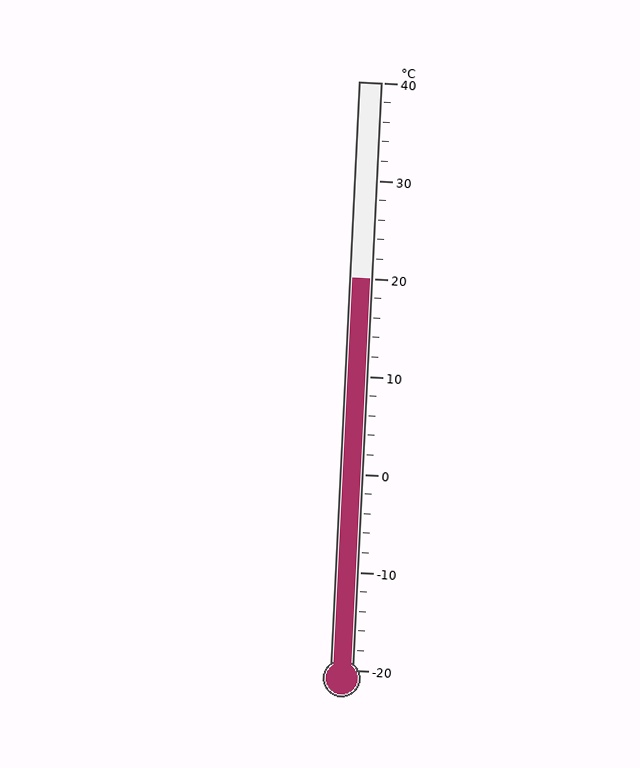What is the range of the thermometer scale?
The thermometer scale ranges from -20°C to 40°C.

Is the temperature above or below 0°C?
The temperature is above 0°C.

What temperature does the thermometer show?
The thermometer shows approximately 20°C.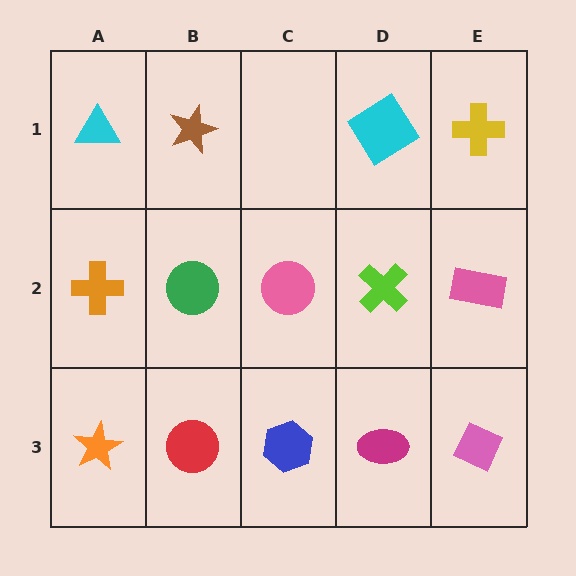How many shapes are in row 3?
5 shapes.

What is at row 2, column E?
A pink rectangle.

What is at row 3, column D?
A magenta ellipse.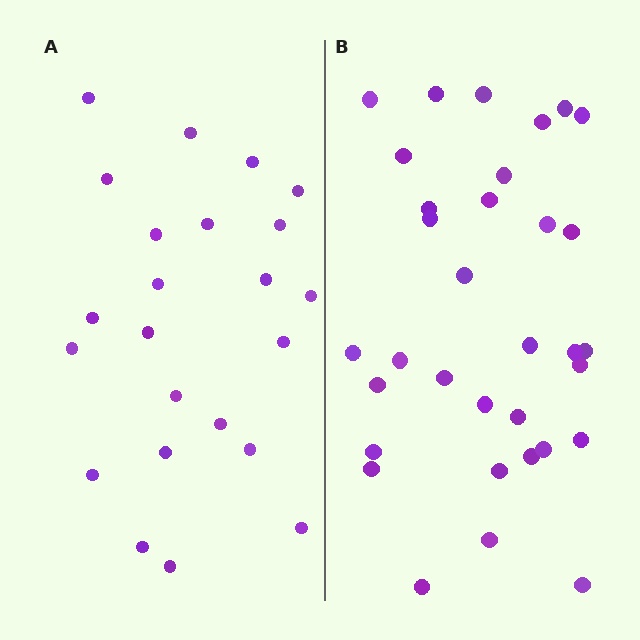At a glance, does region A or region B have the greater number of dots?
Region B (the right region) has more dots.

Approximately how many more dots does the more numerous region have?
Region B has roughly 10 or so more dots than region A.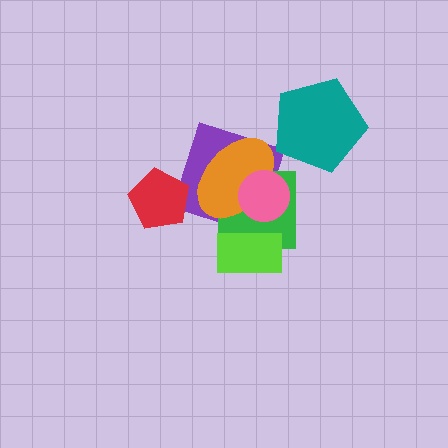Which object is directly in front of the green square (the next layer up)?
The orange ellipse is directly in front of the green square.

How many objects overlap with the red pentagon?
0 objects overlap with the red pentagon.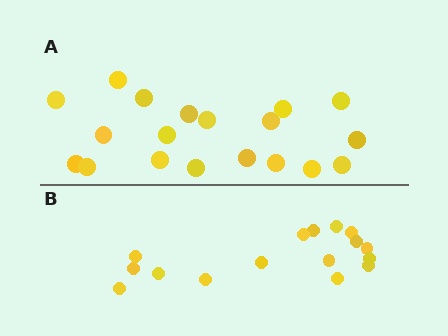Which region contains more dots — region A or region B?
Region A (the top region) has more dots.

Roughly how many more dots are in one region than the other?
Region A has just a few more — roughly 2 or 3 more dots than region B.